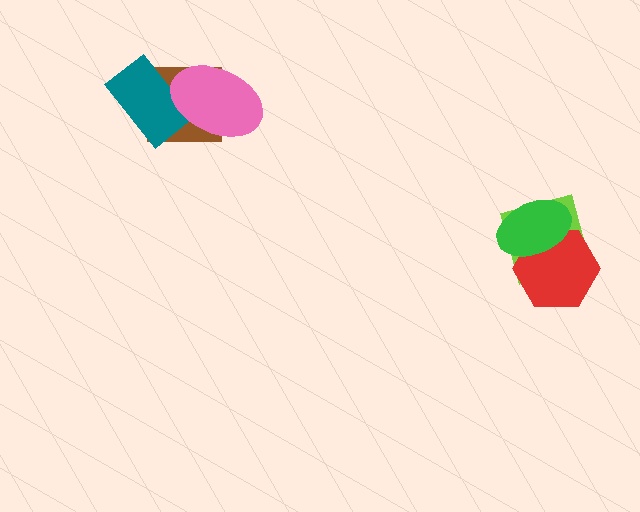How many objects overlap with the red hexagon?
2 objects overlap with the red hexagon.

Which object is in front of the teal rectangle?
The pink ellipse is in front of the teal rectangle.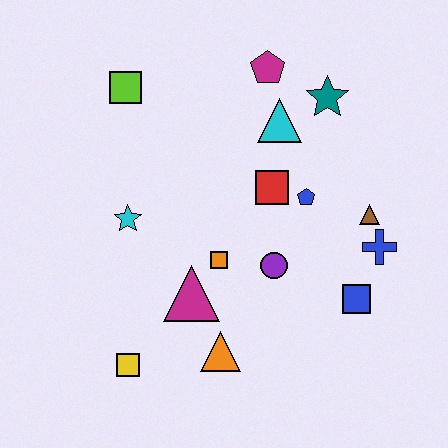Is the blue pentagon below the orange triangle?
No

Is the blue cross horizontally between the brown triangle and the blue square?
No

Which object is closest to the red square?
The blue pentagon is closest to the red square.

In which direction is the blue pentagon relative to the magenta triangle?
The blue pentagon is to the right of the magenta triangle.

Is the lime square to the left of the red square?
Yes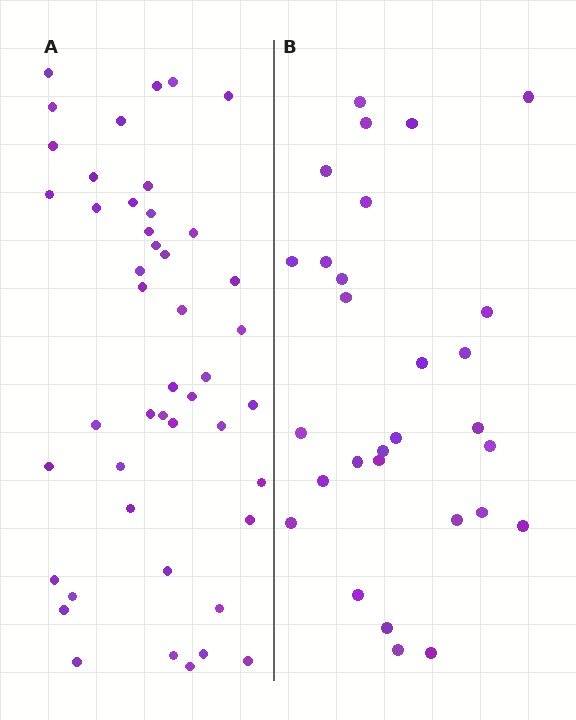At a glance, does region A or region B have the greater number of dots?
Region A (the left region) has more dots.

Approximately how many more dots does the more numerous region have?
Region A has approximately 15 more dots than region B.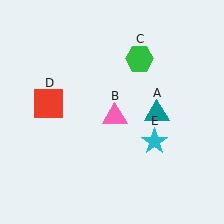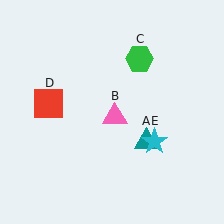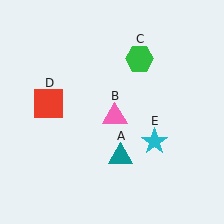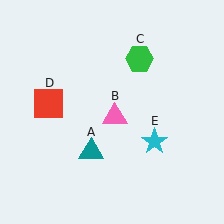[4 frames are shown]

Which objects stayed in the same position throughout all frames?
Pink triangle (object B) and green hexagon (object C) and red square (object D) and cyan star (object E) remained stationary.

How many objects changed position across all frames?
1 object changed position: teal triangle (object A).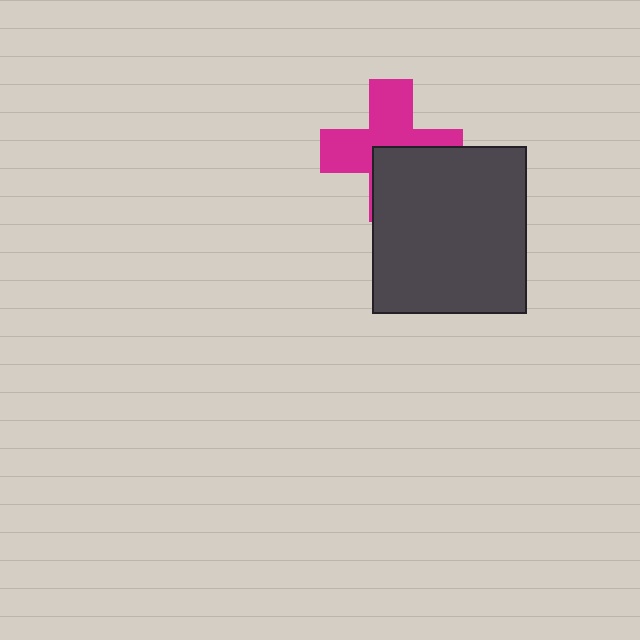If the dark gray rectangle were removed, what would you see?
You would see the complete magenta cross.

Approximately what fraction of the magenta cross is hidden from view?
Roughly 43% of the magenta cross is hidden behind the dark gray rectangle.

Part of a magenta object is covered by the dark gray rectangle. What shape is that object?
It is a cross.